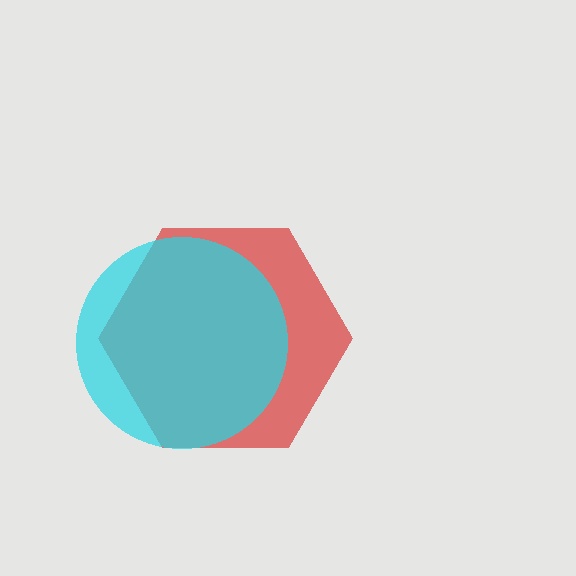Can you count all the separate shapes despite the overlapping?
Yes, there are 2 separate shapes.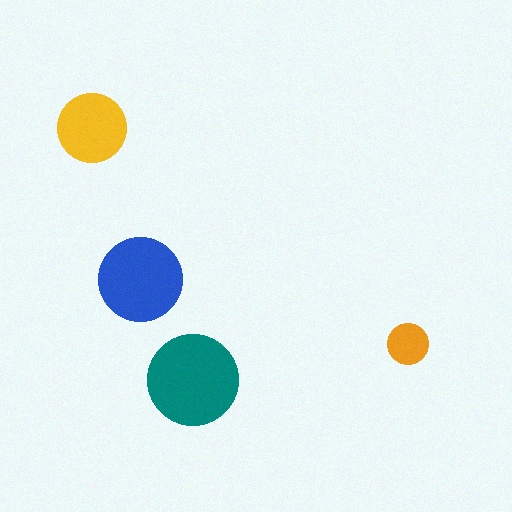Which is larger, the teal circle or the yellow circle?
The teal one.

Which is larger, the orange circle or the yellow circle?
The yellow one.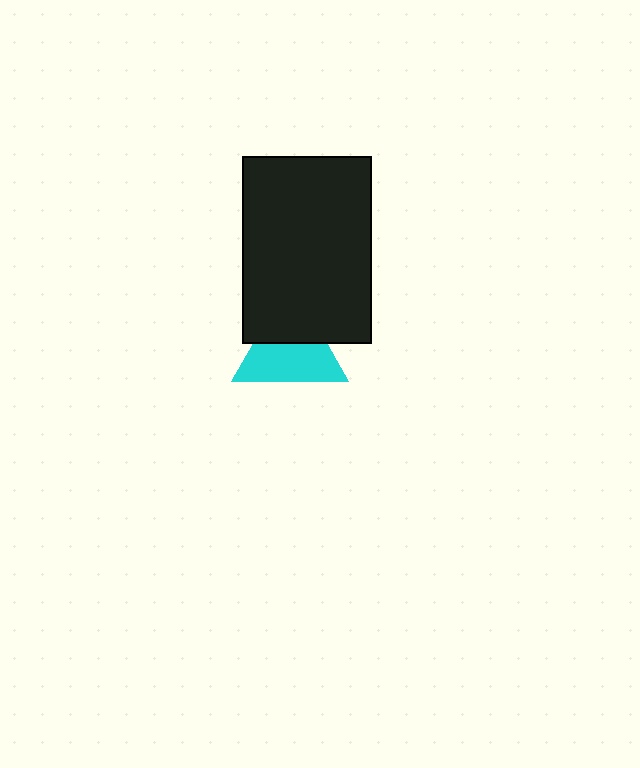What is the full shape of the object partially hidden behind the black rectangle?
The partially hidden object is a cyan triangle.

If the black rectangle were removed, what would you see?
You would see the complete cyan triangle.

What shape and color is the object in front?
The object in front is a black rectangle.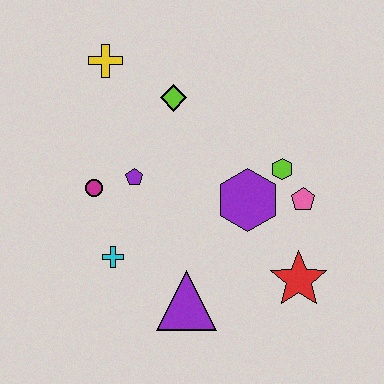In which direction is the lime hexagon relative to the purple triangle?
The lime hexagon is above the purple triangle.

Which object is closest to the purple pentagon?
The magenta circle is closest to the purple pentagon.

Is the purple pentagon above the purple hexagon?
Yes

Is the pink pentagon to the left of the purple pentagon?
No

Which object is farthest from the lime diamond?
The red star is farthest from the lime diamond.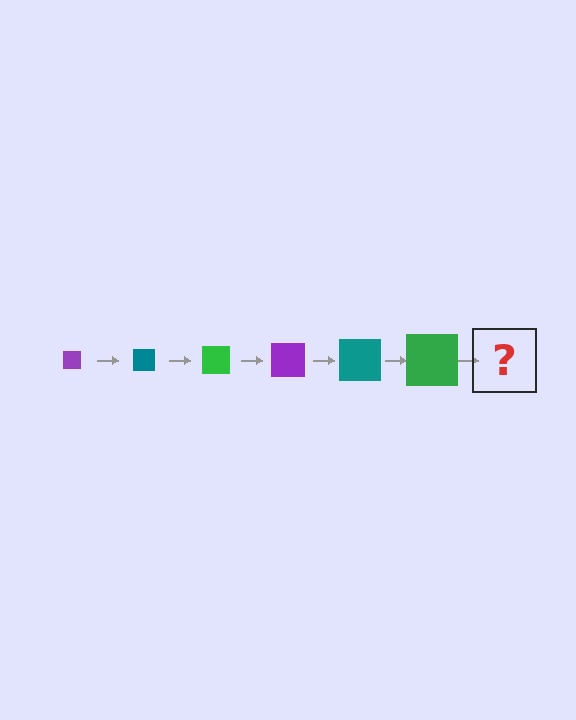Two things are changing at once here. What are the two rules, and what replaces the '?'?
The two rules are that the square grows larger each step and the color cycles through purple, teal, and green. The '?' should be a purple square, larger than the previous one.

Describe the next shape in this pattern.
It should be a purple square, larger than the previous one.